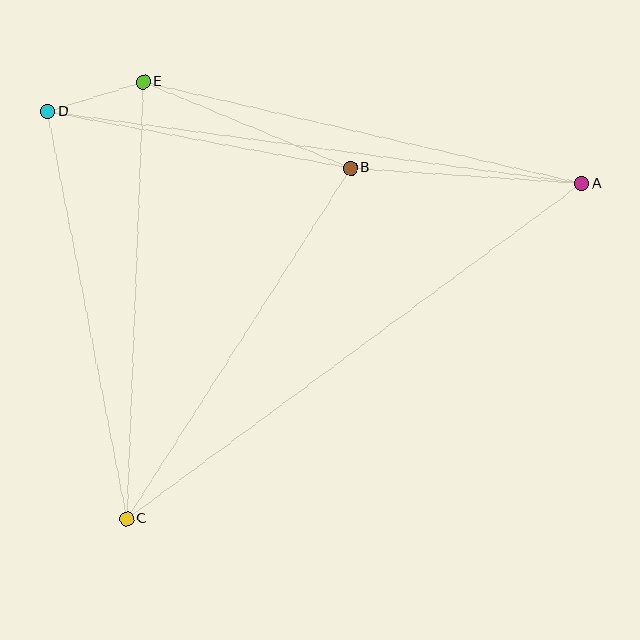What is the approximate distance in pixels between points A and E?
The distance between A and E is approximately 450 pixels.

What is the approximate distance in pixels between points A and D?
The distance between A and D is approximately 539 pixels.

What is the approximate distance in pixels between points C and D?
The distance between C and D is approximately 415 pixels.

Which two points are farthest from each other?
Points A and C are farthest from each other.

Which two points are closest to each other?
Points D and E are closest to each other.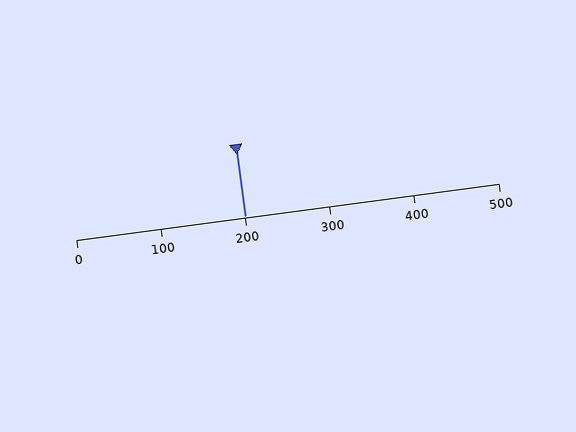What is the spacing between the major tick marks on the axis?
The major ticks are spaced 100 apart.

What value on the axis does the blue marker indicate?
The marker indicates approximately 200.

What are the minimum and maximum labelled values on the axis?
The axis runs from 0 to 500.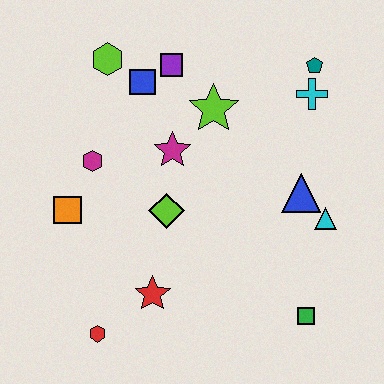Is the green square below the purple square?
Yes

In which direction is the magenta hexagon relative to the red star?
The magenta hexagon is above the red star.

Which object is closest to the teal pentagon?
The cyan cross is closest to the teal pentagon.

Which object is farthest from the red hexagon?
The teal pentagon is farthest from the red hexagon.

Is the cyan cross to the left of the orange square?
No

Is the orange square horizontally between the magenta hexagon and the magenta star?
No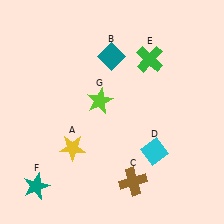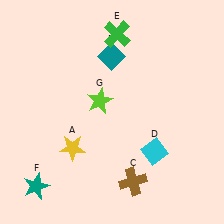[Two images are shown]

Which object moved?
The green cross (E) moved left.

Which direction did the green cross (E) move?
The green cross (E) moved left.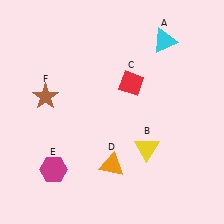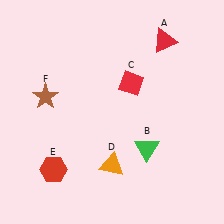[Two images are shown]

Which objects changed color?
A changed from cyan to red. B changed from yellow to green. E changed from magenta to red.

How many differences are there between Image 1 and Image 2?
There are 3 differences between the two images.